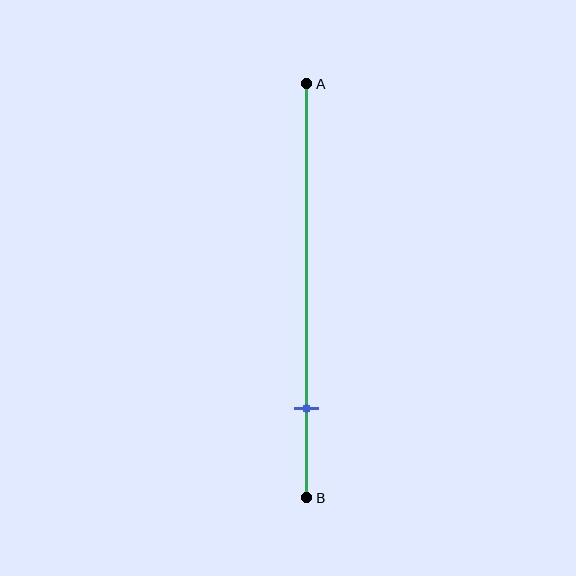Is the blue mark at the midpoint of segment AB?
No, the mark is at about 80% from A, not at the 50% midpoint.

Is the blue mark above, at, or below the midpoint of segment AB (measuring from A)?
The blue mark is below the midpoint of segment AB.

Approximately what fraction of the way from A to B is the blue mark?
The blue mark is approximately 80% of the way from A to B.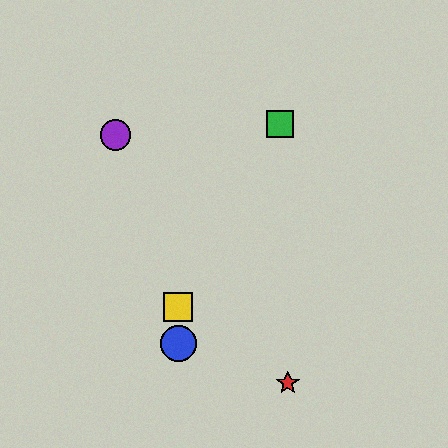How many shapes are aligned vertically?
2 shapes (the blue circle, the yellow square) are aligned vertically.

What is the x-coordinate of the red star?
The red star is at x≈288.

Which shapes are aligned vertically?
The blue circle, the yellow square are aligned vertically.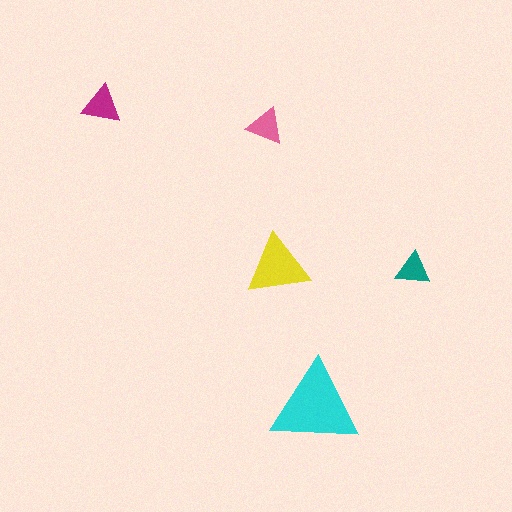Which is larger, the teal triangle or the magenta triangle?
The magenta one.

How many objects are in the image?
There are 5 objects in the image.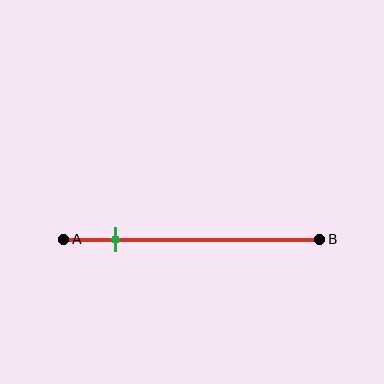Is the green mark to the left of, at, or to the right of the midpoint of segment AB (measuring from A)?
The green mark is to the left of the midpoint of segment AB.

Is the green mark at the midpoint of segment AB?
No, the mark is at about 20% from A, not at the 50% midpoint.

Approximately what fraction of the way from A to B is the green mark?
The green mark is approximately 20% of the way from A to B.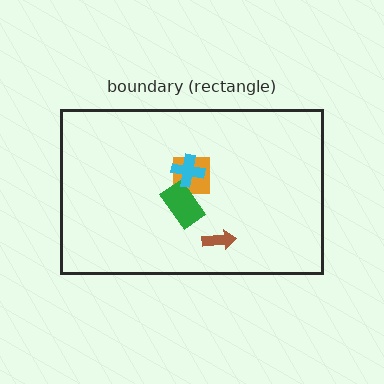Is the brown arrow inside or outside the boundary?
Inside.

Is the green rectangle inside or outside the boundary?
Inside.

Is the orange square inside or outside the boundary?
Inside.